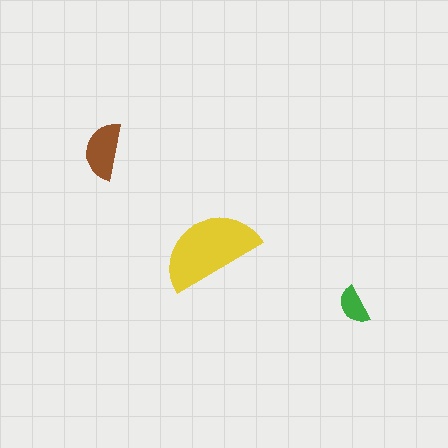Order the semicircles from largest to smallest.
the yellow one, the brown one, the green one.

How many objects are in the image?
There are 3 objects in the image.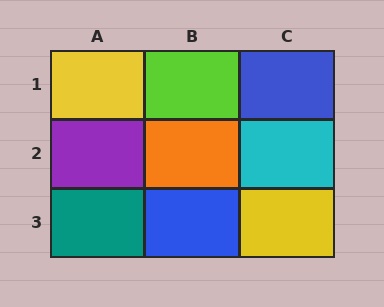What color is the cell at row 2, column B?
Orange.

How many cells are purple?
1 cell is purple.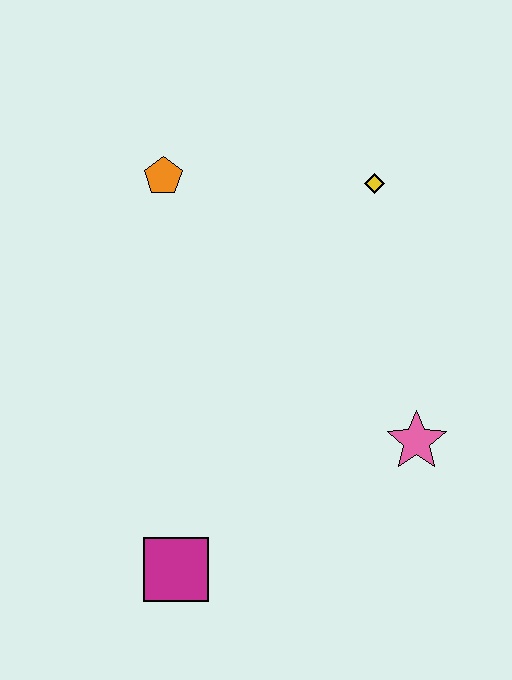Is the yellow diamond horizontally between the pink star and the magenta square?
Yes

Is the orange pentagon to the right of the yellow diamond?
No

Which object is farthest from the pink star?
The orange pentagon is farthest from the pink star.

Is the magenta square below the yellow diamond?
Yes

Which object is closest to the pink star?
The yellow diamond is closest to the pink star.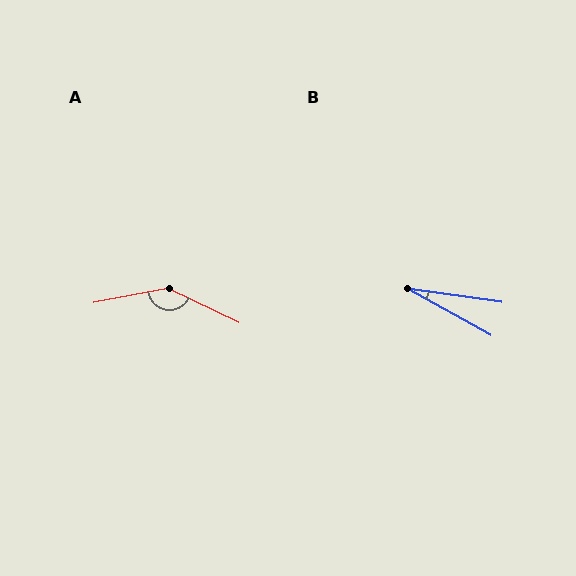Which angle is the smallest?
B, at approximately 21 degrees.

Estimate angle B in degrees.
Approximately 21 degrees.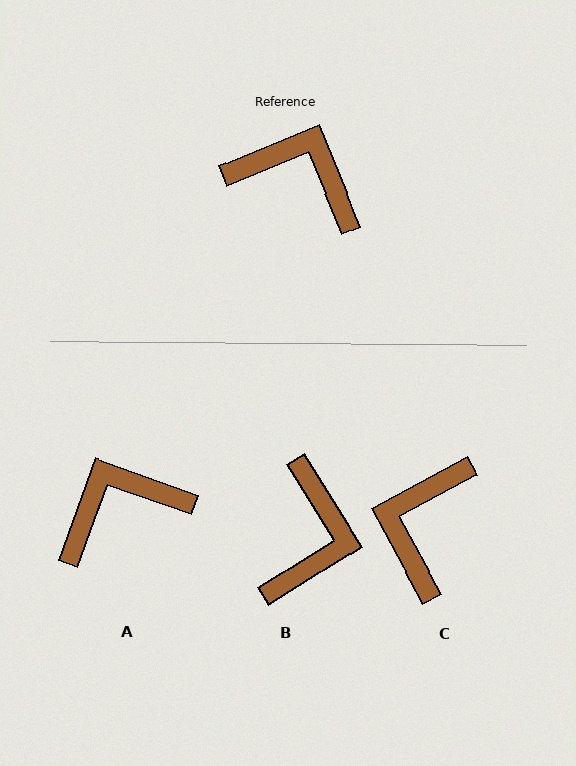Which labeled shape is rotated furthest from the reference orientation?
C, about 96 degrees away.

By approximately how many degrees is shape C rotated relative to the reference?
Approximately 96 degrees counter-clockwise.